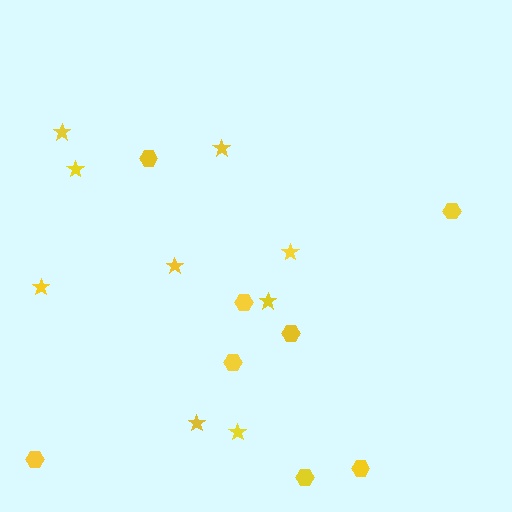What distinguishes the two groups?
There are 2 groups: one group of hexagons (8) and one group of stars (9).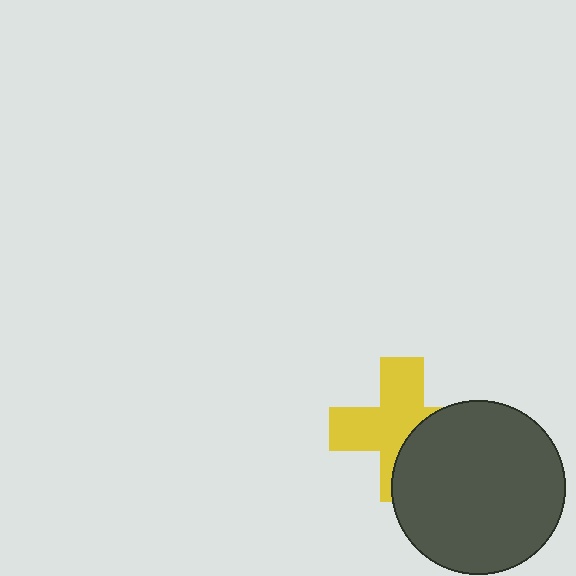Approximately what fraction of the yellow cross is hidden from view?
Roughly 39% of the yellow cross is hidden behind the dark gray circle.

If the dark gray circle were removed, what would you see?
You would see the complete yellow cross.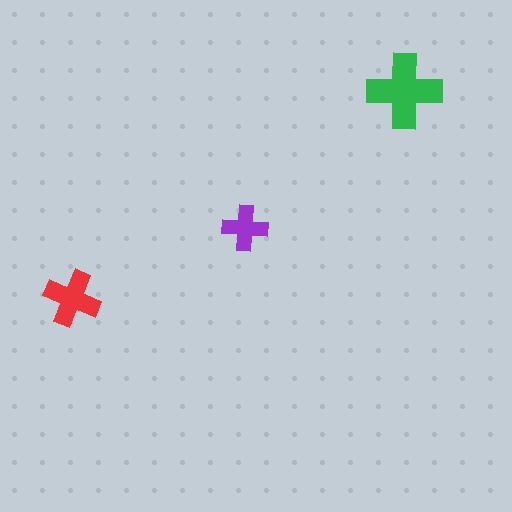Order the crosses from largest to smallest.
the green one, the red one, the purple one.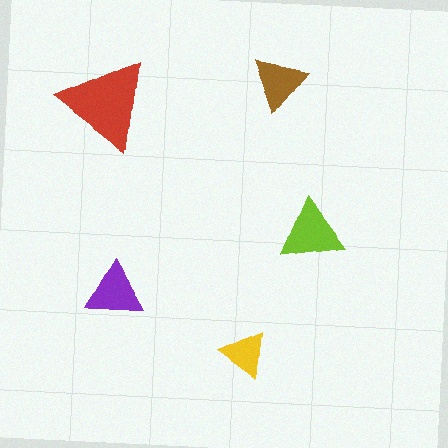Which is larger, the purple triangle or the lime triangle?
The lime one.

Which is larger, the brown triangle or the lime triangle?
The lime one.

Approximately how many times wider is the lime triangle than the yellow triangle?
About 1.5 times wider.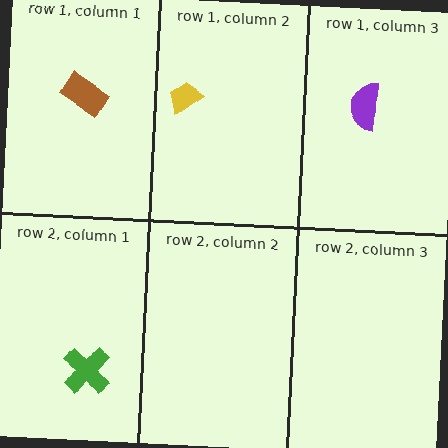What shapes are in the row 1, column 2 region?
The yellow trapezoid.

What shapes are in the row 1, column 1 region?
The brown rectangle.